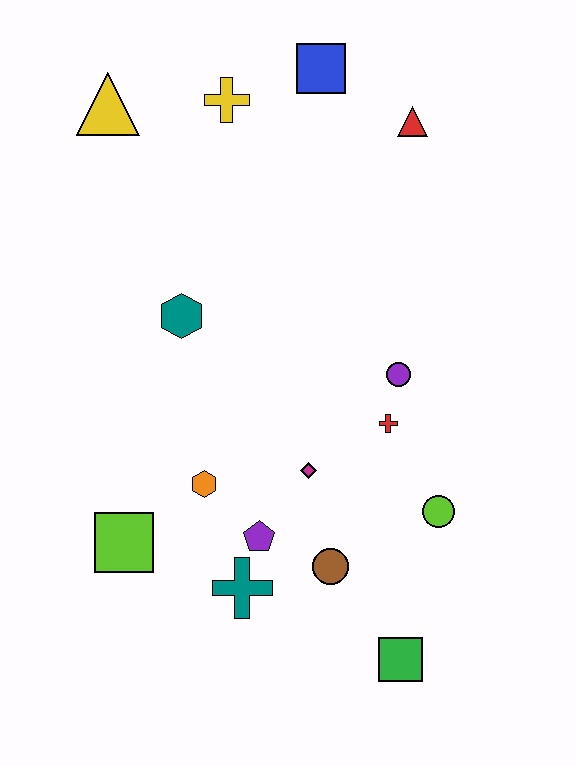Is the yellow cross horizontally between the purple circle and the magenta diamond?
No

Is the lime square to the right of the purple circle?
No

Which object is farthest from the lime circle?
The yellow triangle is farthest from the lime circle.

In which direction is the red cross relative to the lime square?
The red cross is to the right of the lime square.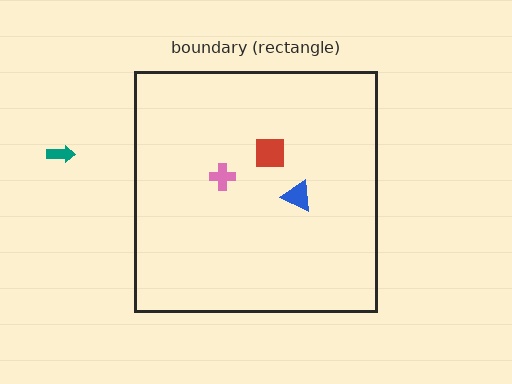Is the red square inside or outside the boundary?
Inside.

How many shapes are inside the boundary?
3 inside, 1 outside.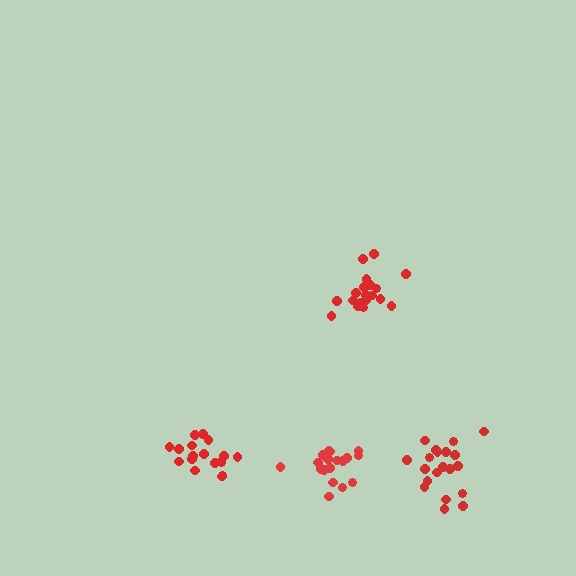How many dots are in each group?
Group 1: 18 dots, Group 2: 20 dots, Group 3: 18 dots, Group 4: 20 dots (76 total).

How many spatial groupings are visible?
There are 4 spatial groupings.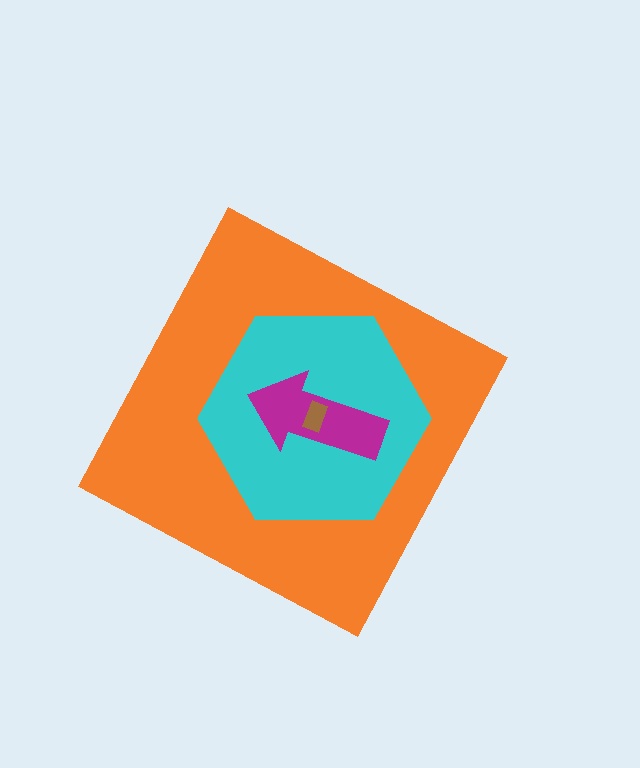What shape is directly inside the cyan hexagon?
The magenta arrow.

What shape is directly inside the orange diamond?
The cyan hexagon.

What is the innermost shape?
The brown rectangle.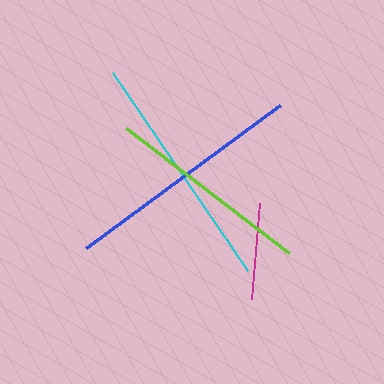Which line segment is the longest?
The blue line is the longest at approximately 241 pixels.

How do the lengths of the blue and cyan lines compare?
The blue and cyan lines are approximately the same length.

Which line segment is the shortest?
The magenta line is the shortest at approximately 96 pixels.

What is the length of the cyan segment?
The cyan segment is approximately 240 pixels long.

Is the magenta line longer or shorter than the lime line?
The lime line is longer than the magenta line.